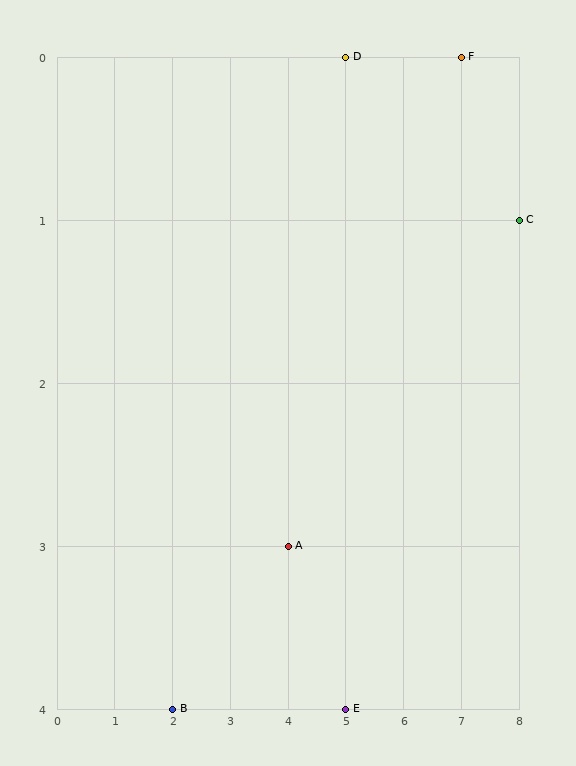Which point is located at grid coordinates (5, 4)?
Point E is at (5, 4).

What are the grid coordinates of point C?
Point C is at grid coordinates (8, 1).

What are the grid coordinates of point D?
Point D is at grid coordinates (5, 0).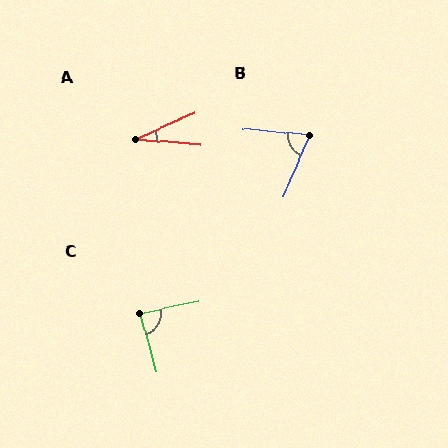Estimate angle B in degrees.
Approximately 73 degrees.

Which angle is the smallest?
A, at approximately 29 degrees.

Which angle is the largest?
C, at approximately 86 degrees.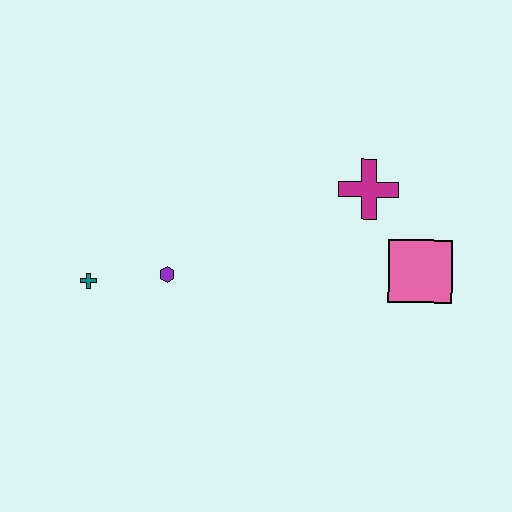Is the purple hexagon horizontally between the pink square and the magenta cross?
No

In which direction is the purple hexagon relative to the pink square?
The purple hexagon is to the left of the pink square.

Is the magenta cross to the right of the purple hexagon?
Yes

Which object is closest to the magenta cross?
The pink square is closest to the magenta cross.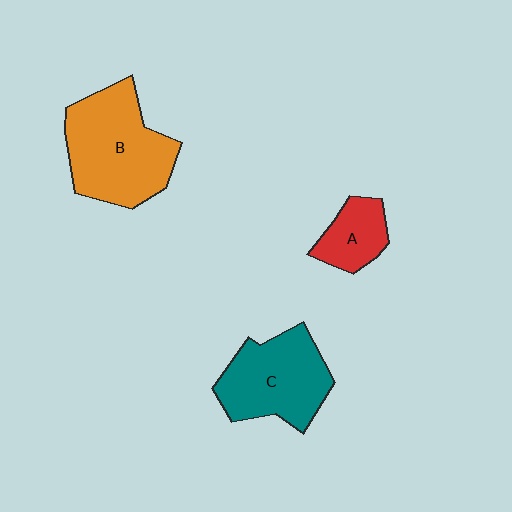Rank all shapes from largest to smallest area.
From largest to smallest: B (orange), C (teal), A (red).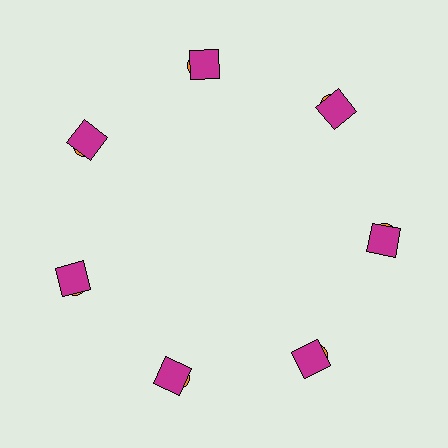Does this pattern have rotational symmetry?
Yes, this pattern has 7-fold rotational symmetry. It looks the same after rotating 51 degrees around the center.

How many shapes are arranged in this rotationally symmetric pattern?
There are 14 shapes, arranged in 7 groups of 2.